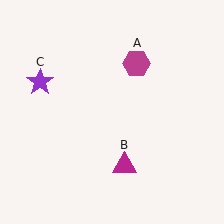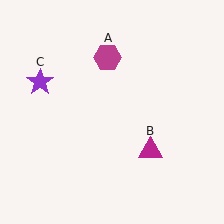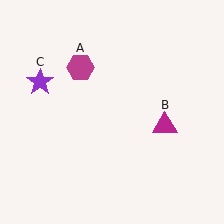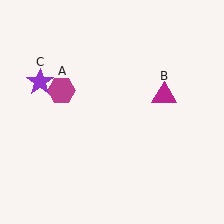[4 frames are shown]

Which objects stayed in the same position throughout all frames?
Purple star (object C) remained stationary.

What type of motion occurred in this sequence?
The magenta hexagon (object A), magenta triangle (object B) rotated counterclockwise around the center of the scene.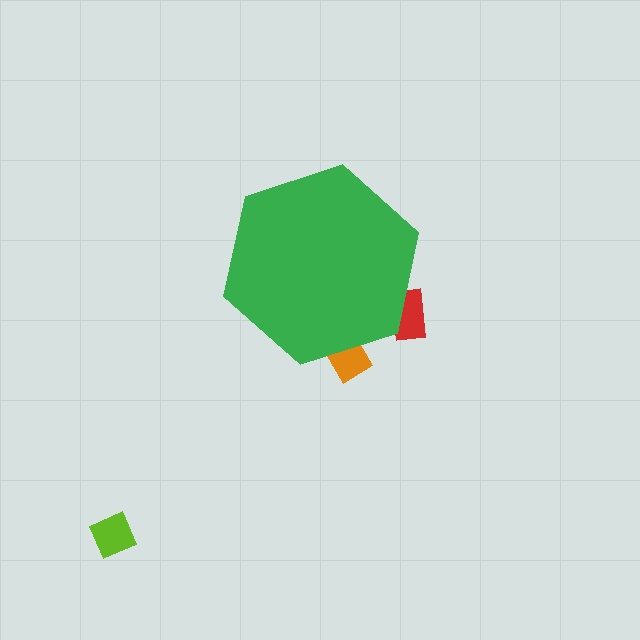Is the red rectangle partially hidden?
Yes, the red rectangle is partially hidden behind the green hexagon.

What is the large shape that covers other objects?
A green hexagon.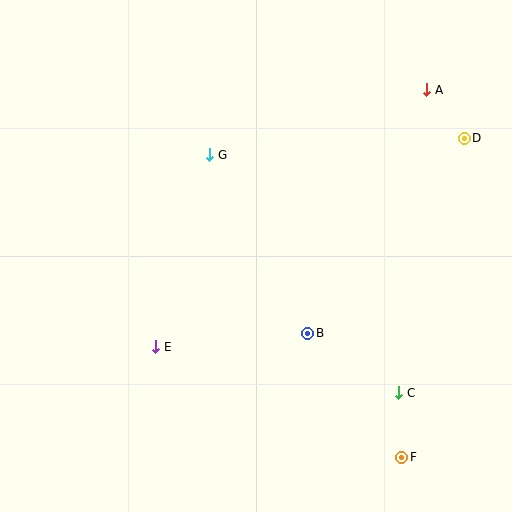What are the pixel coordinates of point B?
Point B is at (308, 333).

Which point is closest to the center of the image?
Point B at (308, 333) is closest to the center.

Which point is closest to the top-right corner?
Point A is closest to the top-right corner.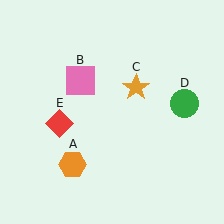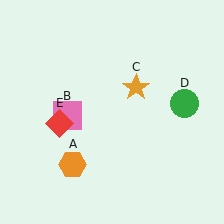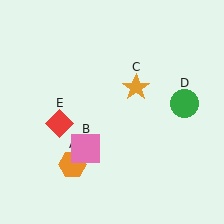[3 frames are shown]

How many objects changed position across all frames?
1 object changed position: pink square (object B).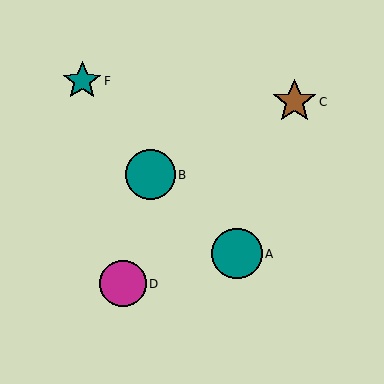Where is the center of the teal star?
The center of the teal star is at (82, 81).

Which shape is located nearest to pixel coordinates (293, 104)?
The brown star (labeled C) at (294, 102) is nearest to that location.